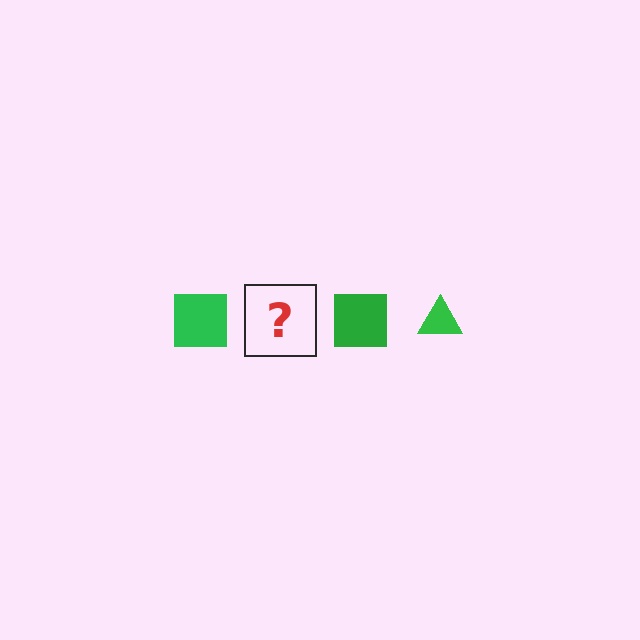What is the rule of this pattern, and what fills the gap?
The rule is that the pattern cycles through square, triangle shapes in green. The gap should be filled with a green triangle.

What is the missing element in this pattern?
The missing element is a green triangle.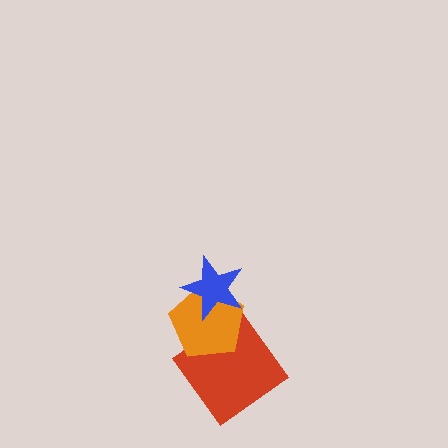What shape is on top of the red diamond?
The orange pentagon is on top of the red diamond.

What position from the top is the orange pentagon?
The orange pentagon is 2nd from the top.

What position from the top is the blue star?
The blue star is 1st from the top.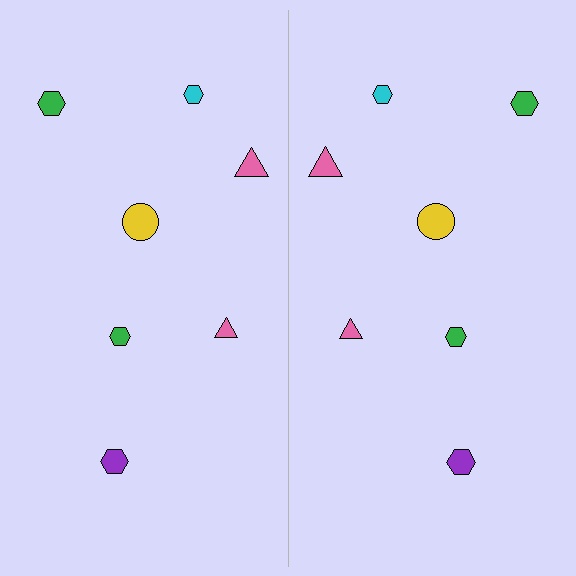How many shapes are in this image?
There are 14 shapes in this image.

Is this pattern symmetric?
Yes, this pattern has bilateral (reflection) symmetry.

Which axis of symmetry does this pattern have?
The pattern has a vertical axis of symmetry running through the center of the image.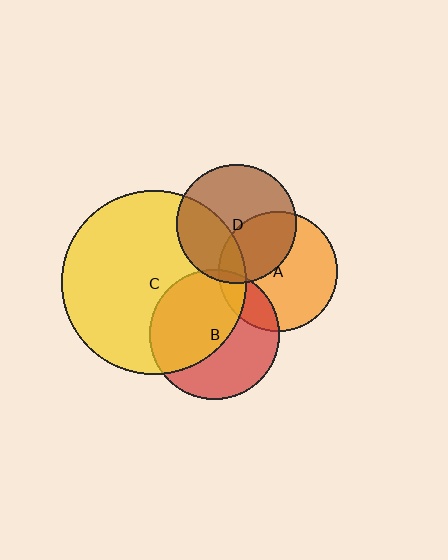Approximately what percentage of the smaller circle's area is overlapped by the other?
Approximately 35%.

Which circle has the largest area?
Circle C (yellow).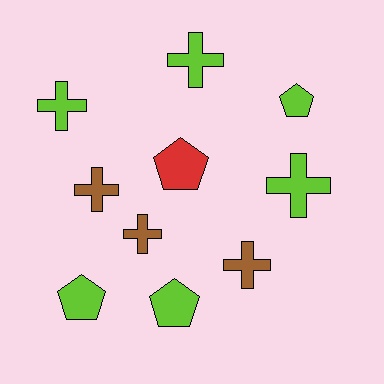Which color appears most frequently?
Lime, with 6 objects.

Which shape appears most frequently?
Cross, with 6 objects.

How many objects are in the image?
There are 10 objects.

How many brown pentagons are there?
There are no brown pentagons.